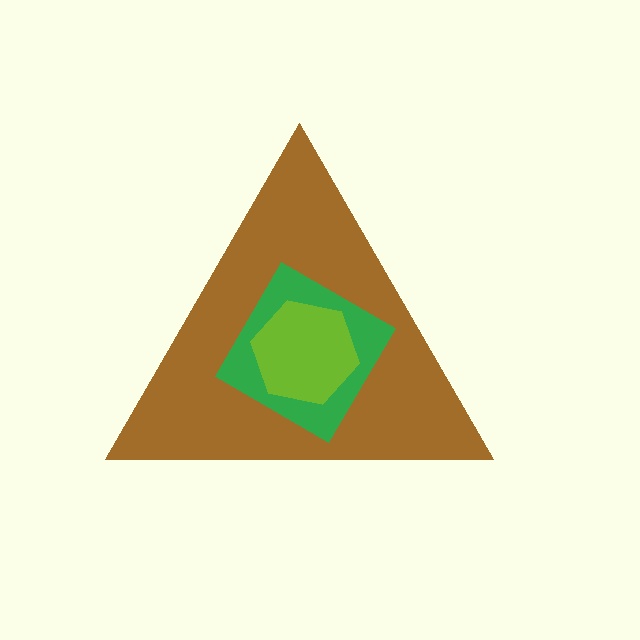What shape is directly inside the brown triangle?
The green diamond.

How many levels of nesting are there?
3.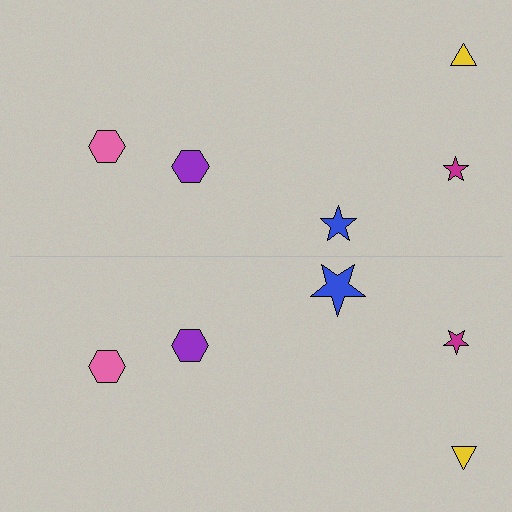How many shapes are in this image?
There are 10 shapes in this image.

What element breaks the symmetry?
The blue star on the bottom side has a different size than its mirror counterpart.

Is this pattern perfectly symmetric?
No, the pattern is not perfectly symmetric. The blue star on the bottom side has a different size than its mirror counterpart.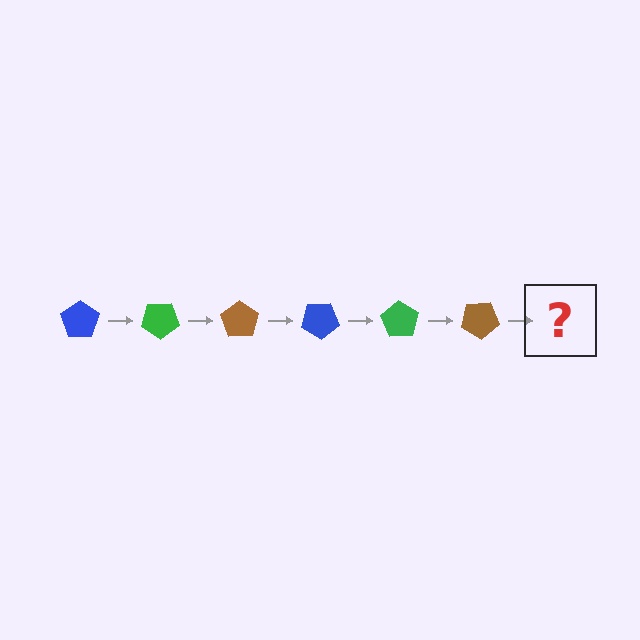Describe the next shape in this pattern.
It should be a blue pentagon, rotated 210 degrees from the start.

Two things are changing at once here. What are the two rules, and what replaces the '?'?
The two rules are that it rotates 35 degrees each step and the color cycles through blue, green, and brown. The '?' should be a blue pentagon, rotated 210 degrees from the start.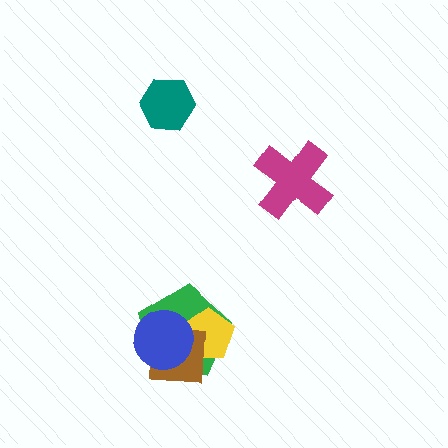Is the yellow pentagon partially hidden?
Yes, it is partially covered by another shape.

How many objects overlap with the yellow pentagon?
3 objects overlap with the yellow pentagon.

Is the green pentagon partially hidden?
Yes, it is partially covered by another shape.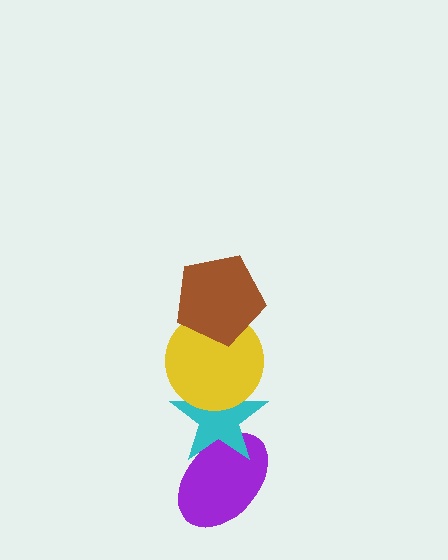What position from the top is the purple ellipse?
The purple ellipse is 4th from the top.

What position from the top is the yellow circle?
The yellow circle is 2nd from the top.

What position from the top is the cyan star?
The cyan star is 3rd from the top.